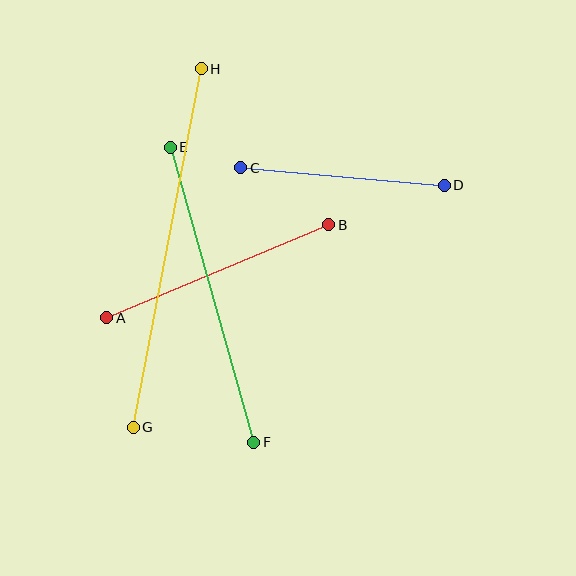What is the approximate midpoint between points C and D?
The midpoint is at approximately (343, 176) pixels.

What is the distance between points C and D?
The distance is approximately 204 pixels.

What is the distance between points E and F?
The distance is approximately 307 pixels.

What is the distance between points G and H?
The distance is approximately 365 pixels.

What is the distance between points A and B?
The distance is approximately 241 pixels.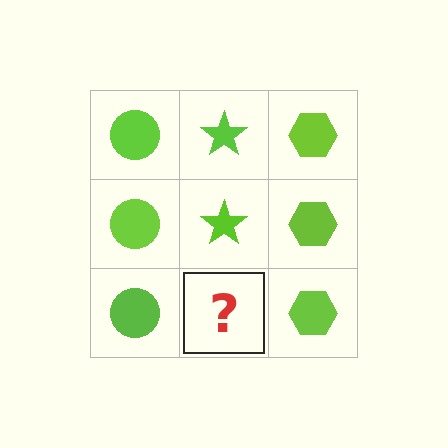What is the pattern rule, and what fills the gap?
The rule is that each column has a consistent shape. The gap should be filled with a lime star.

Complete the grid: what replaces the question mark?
The question mark should be replaced with a lime star.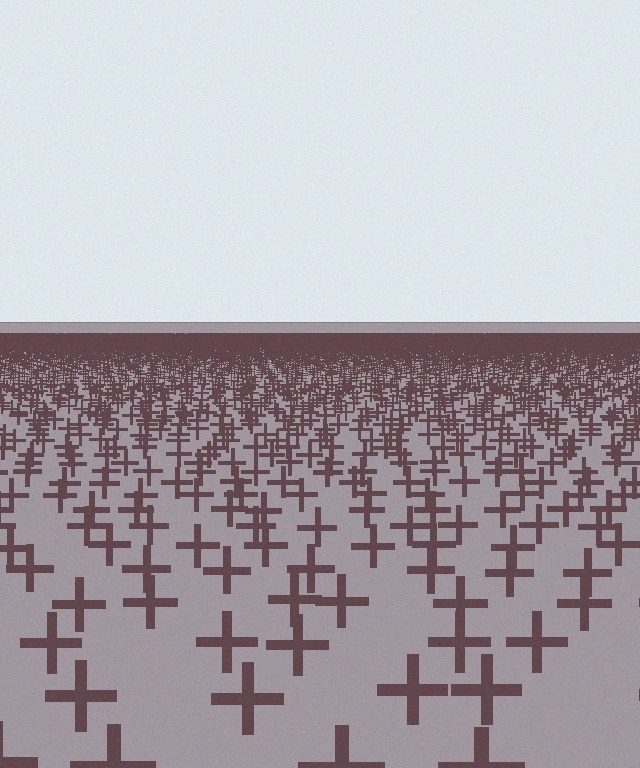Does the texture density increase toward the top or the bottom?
Density increases toward the top.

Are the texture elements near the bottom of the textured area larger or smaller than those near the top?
Larger. Near the bottom, elements are closer to the viewer and appear at a bigger on-screen size.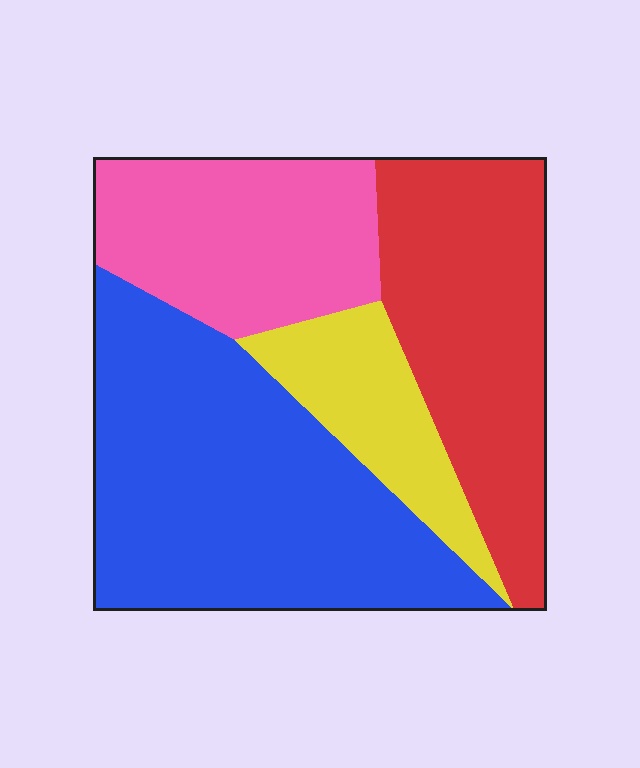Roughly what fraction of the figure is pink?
Pink takes up about one fifth (1/5) of the figure.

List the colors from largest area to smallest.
From largest to smallest: blue, red, pink, yellow.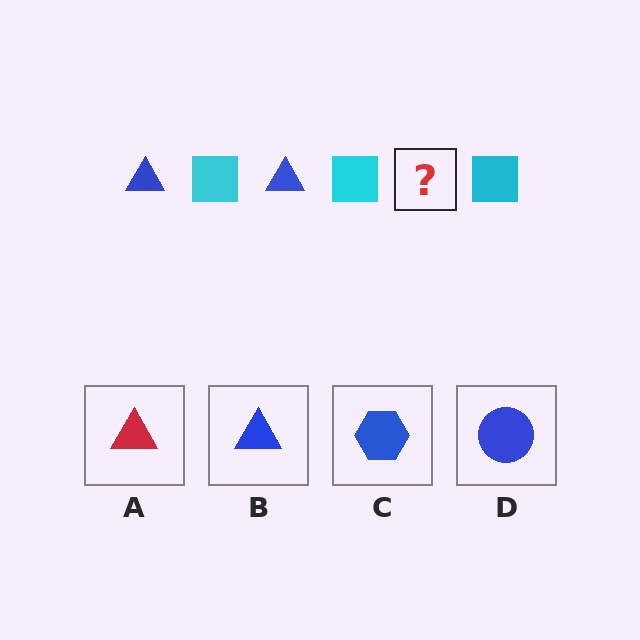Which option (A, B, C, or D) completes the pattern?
B.